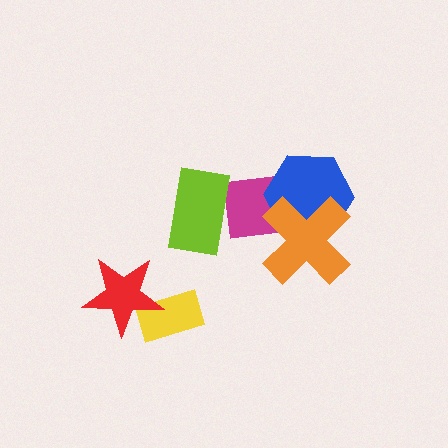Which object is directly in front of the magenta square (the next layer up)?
The blue hexagon is directly in front of the magenta square.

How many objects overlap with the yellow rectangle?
1 object overlaps with the yellow rectangle.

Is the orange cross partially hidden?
No, no other shape covers it.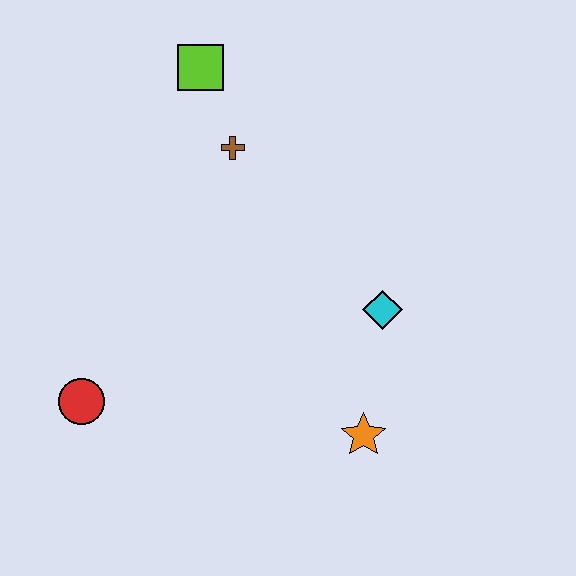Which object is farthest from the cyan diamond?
The red circle is farthest from the cyan diamond.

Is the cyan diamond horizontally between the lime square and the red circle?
No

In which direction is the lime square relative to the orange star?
The lime square is above the orange star.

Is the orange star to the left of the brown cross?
No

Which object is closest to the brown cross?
The lime square is closest to the brown cross.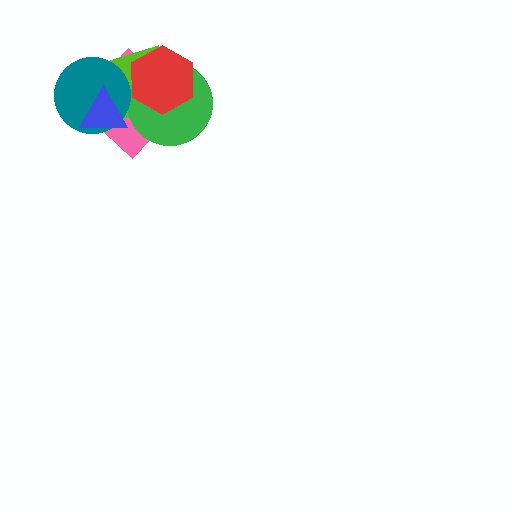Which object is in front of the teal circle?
The blue triangle is in front of the teal circle.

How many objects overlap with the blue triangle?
3 objects overlap with the blue triangle.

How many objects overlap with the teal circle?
3 objects overlap with the teal circle.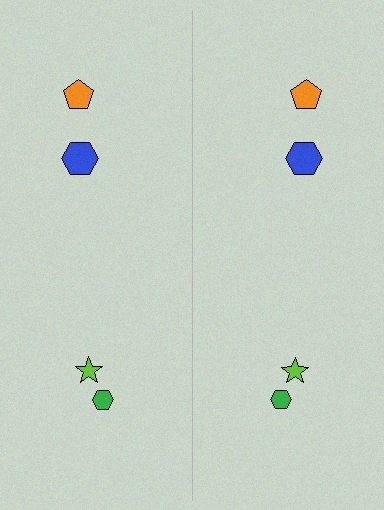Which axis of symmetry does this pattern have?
The pattern has a vertical axis of symmetry running through the center of the image.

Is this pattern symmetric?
Yes, this pattern has bilateral (reflection) symmetry.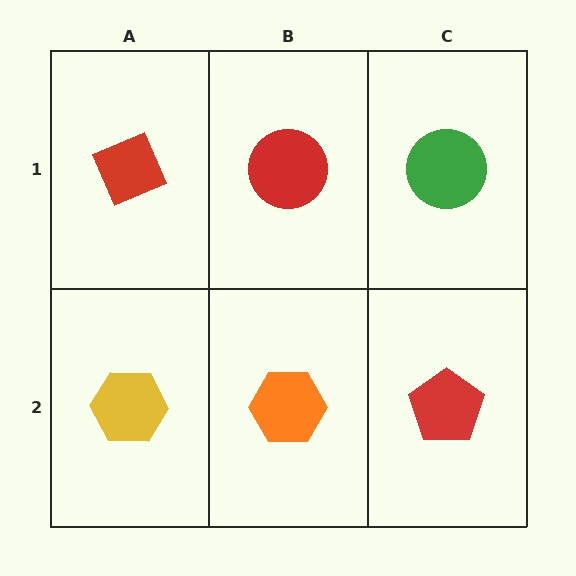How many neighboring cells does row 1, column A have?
2.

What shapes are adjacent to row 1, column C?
A red pentagon (row 2, column C), a red circle (row 1, column B).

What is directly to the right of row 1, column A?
A red circle.